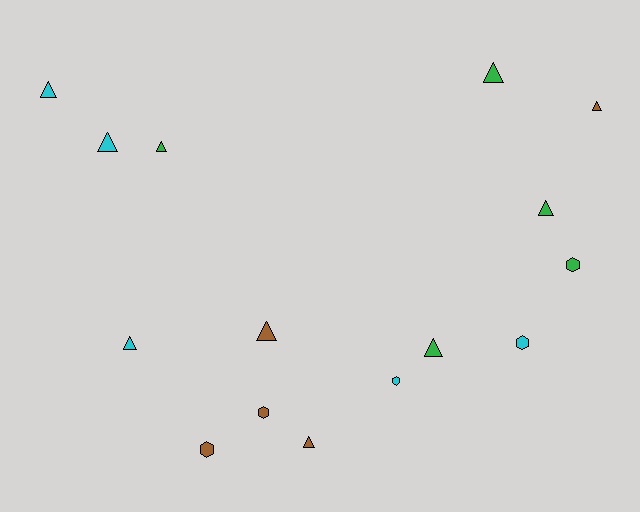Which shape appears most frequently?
Triangle, with 10 objects.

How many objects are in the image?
There are 15 objects.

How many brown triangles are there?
There are 3 brown triangles.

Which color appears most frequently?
Brown, with 5 objects.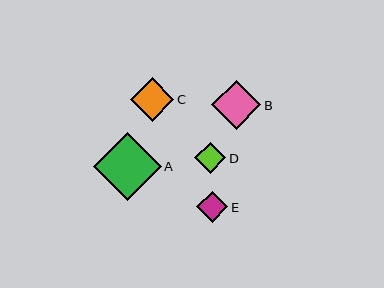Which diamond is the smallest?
Diamond D is the smallest with a size of approximately 31 pixels.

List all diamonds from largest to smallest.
From largest to smallest: A, B, C, E, D.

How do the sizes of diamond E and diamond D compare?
Diamond E and diamond D are approximately the same size.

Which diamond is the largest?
Diamond A is the largest with a size of approximately 68 pixels.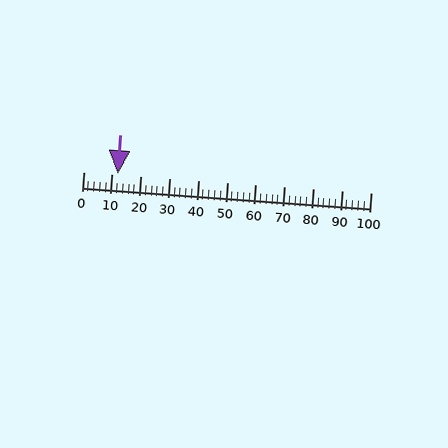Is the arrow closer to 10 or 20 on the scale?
The arrow is closer to 10.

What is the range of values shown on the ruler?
The ruler shows values from 0 to 100.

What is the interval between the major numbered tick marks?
The major tick marks are spaced 10 units apart.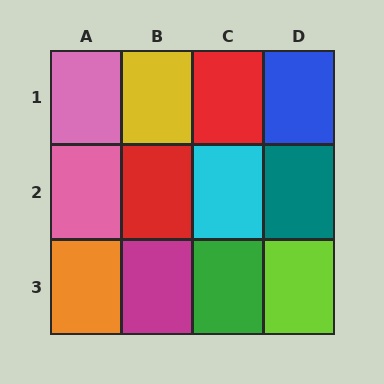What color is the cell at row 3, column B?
Magenta.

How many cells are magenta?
1 cell is magenta.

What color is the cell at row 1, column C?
Red.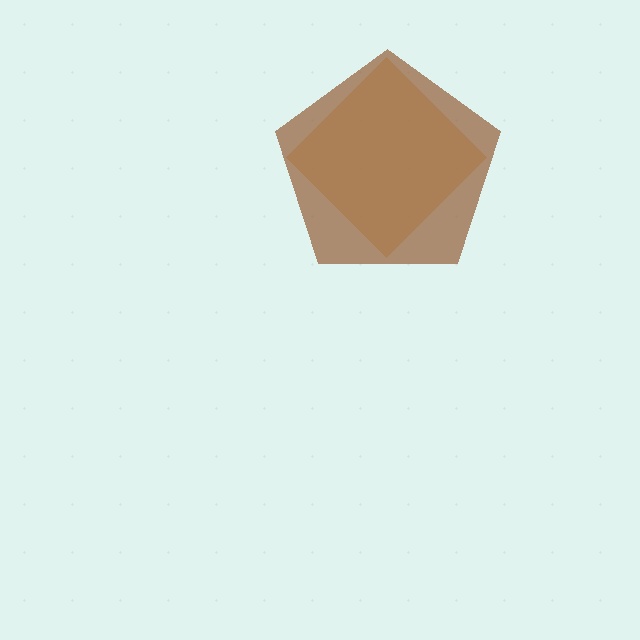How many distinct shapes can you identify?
There are 2 distinct shapes: an orange diamond, a brown pentagon.